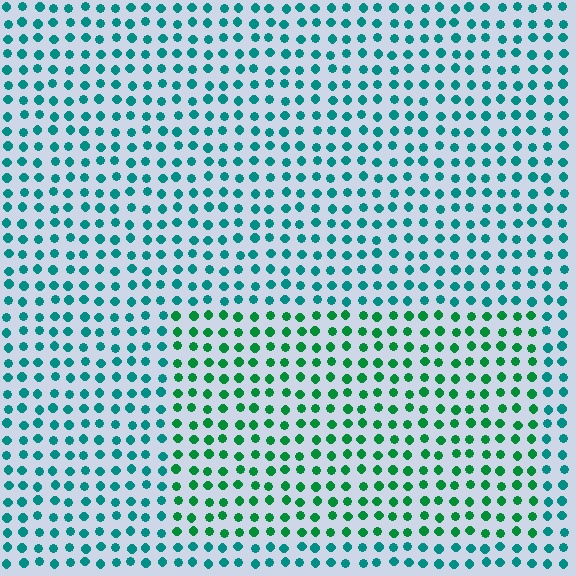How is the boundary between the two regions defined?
The boundary is defined purely by a slight shift in hue (about 34 degrees). Spacing, size, and orientation are identical on both sides.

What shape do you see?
I see a rectangle.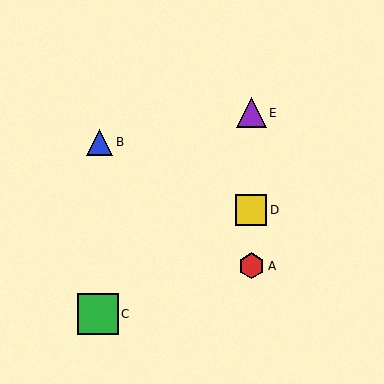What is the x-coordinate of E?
Object E is at x≈251.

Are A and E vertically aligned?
Yes, both are at x≈251.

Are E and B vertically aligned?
No, E is at x≈251 and B is at x≈100.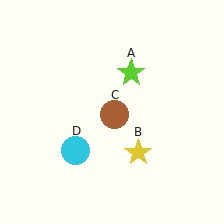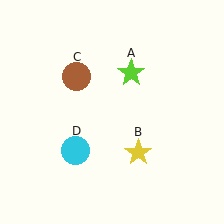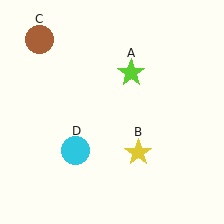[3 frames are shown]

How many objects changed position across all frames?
1 object changed position: brown circle (object C).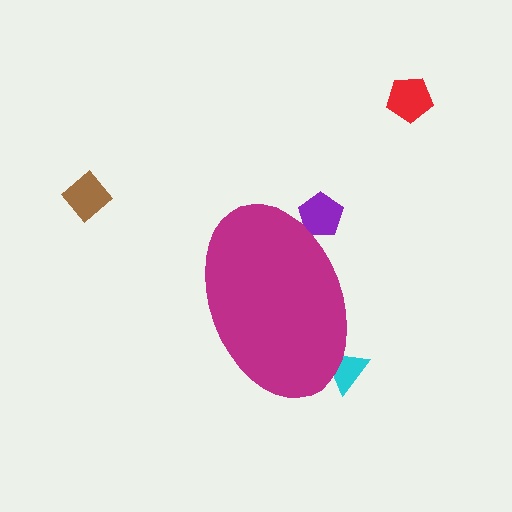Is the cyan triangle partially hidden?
Yes, the cyan triangle is partially hidden behind the magenta ellipse.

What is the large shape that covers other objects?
A magenta ellipse.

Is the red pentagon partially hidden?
No, the red pentagon is fully visible.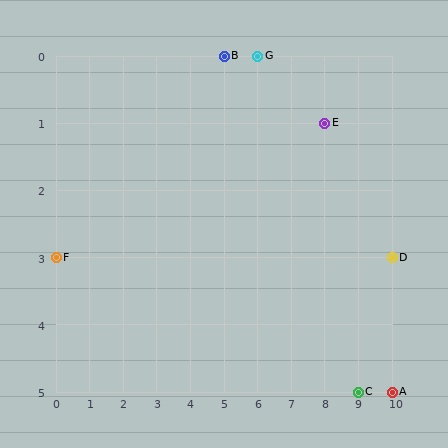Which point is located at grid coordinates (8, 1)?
Point E is at (8, 1).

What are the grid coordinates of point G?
Point G is at grid coordinates (6, 0).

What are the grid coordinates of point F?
Point F is at grid coordinates (0, 3).